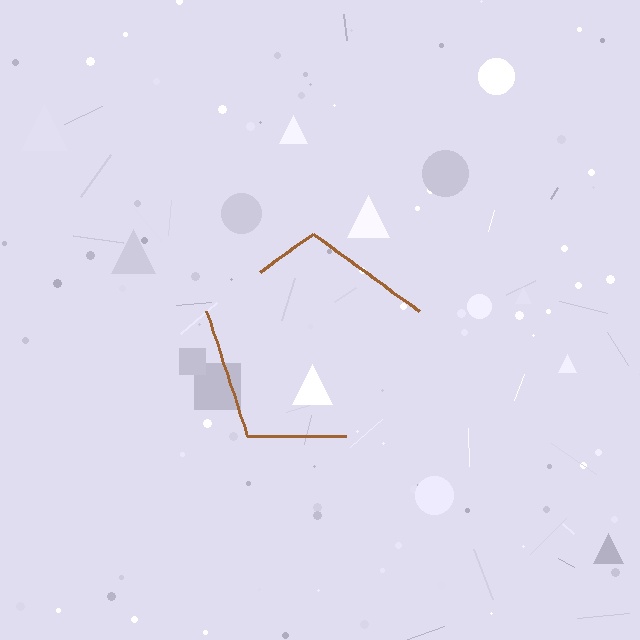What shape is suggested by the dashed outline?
The dashed outline suggests a pentagon.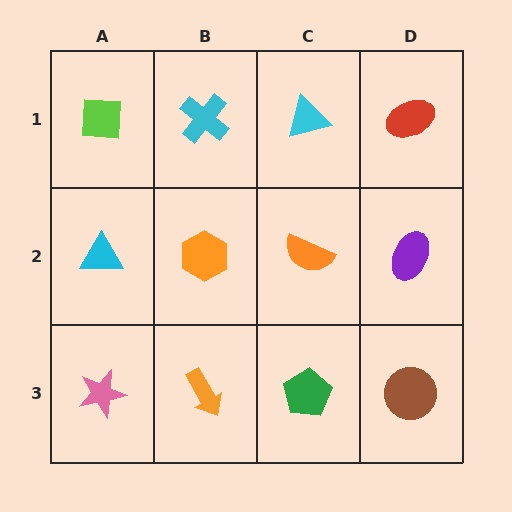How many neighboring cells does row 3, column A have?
2.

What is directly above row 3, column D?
A purple ellipse.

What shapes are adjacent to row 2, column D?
A red ellipse (row 1, column D), a brown circle (row 3, column D), an orange semicircle (row 2, column C).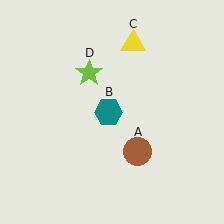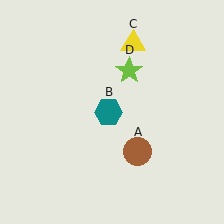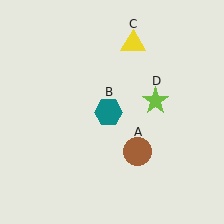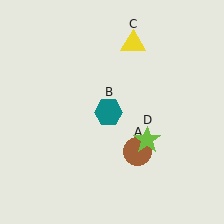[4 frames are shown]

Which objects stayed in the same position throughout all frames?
Brown circle (object A) and teal hexagon (object B) and yellow triangle (object C) remained stationary.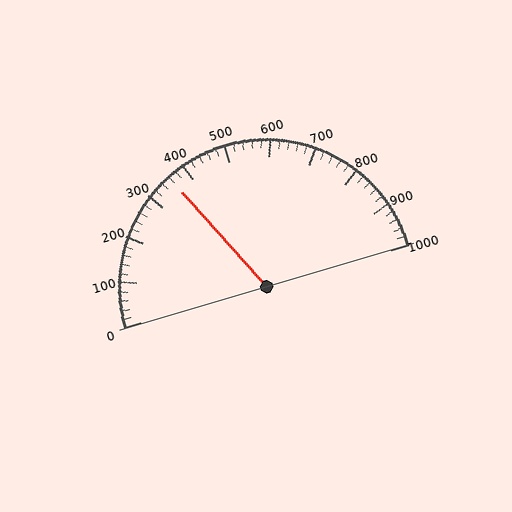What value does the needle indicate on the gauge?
The needle indicates approximately 360.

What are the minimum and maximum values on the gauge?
The gauge ranges from 0 to 1000.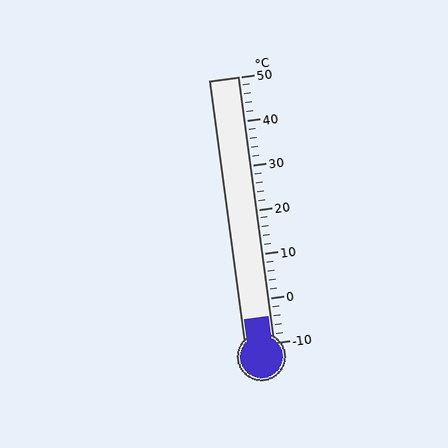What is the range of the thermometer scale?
The thermometer scale ranges from -10°C to 50°C.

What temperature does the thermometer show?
The thermometer shows approximately -4°C.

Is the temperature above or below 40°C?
The temperature is below 40°C.